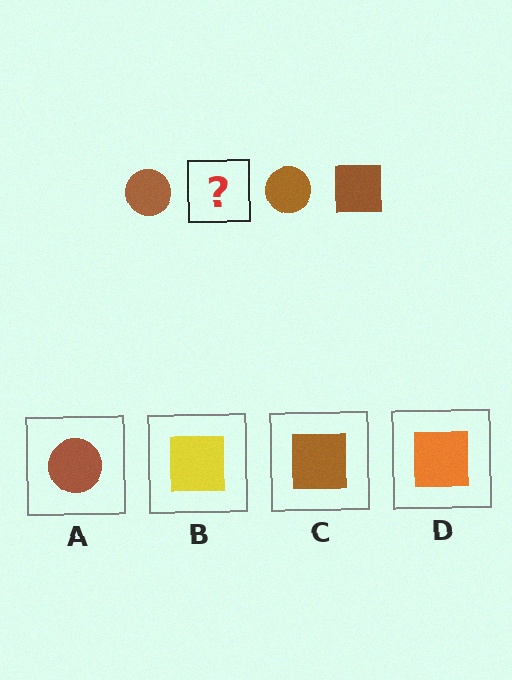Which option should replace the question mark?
Option C.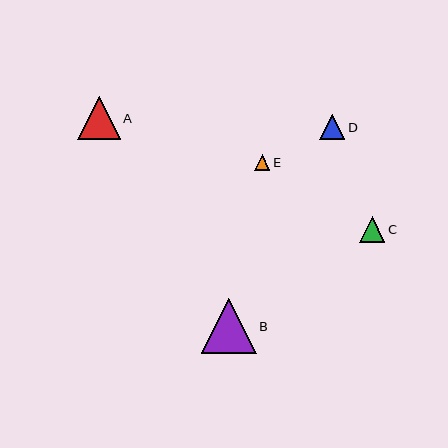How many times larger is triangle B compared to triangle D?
Triangle B is approximately 2.2 times the size of triangle D.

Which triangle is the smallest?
Triangle E is the smallest with a size of approximately 16 pixels.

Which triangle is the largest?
Triangle B is the largest with a size of approximately 55 pixels.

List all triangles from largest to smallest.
From largest to smallest: B, A, C, D, E.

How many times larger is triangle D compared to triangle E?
Triangle D is approximately 1.6 times the size of triangle E.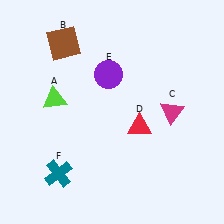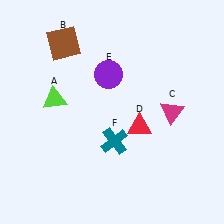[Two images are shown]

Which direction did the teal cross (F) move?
The teal cross (F) moved right.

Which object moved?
The teal cross (F) moved right.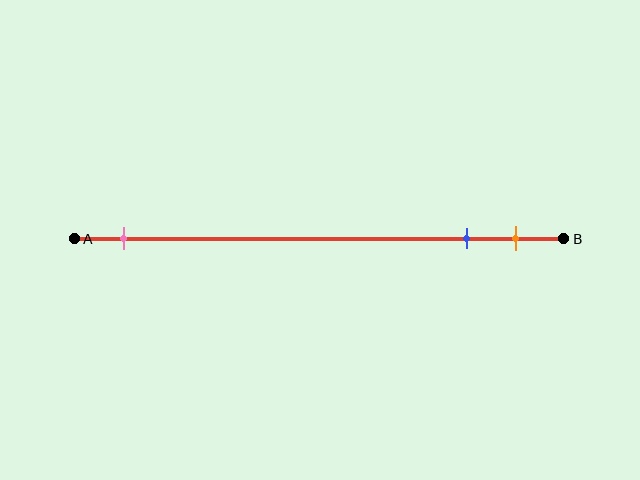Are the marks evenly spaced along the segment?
No, the marks are not evenly spaced.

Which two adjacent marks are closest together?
The blue and orange marks are the closest adjacent pair.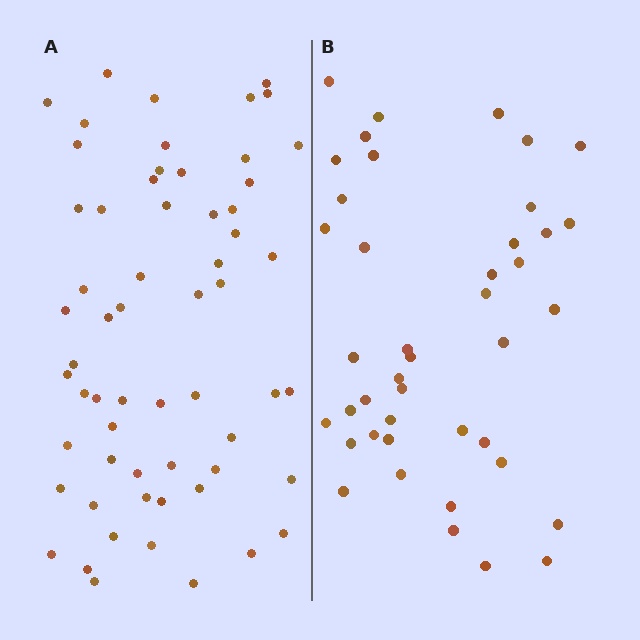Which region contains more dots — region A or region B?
Region A (the left region) has more dots.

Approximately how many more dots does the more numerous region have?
Region A has approximately 20 more dots than region B.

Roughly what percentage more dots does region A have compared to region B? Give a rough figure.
About 45% more.